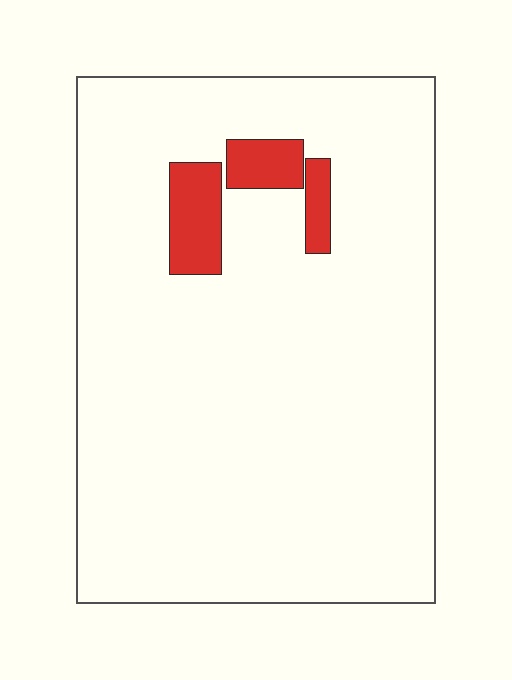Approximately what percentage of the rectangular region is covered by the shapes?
Approximately 5%.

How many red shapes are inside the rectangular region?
3.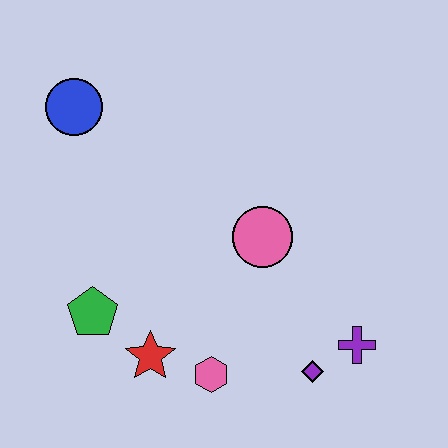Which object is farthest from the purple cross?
The blue circle is farthest from the purple cross.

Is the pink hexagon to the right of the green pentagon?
Yes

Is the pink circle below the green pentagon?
No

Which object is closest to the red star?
The pink hexagon is closest to the red star.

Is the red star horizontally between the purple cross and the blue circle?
Yes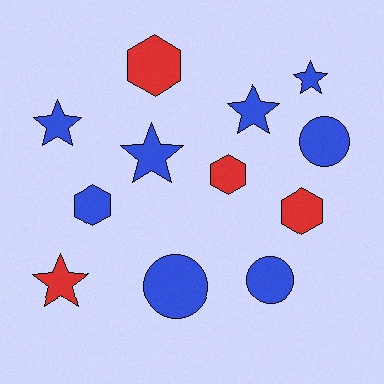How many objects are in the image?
There are 12 objects.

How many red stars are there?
There is 1 red star.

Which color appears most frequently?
Blue, with 8 objects.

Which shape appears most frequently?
Star, with 5 objects.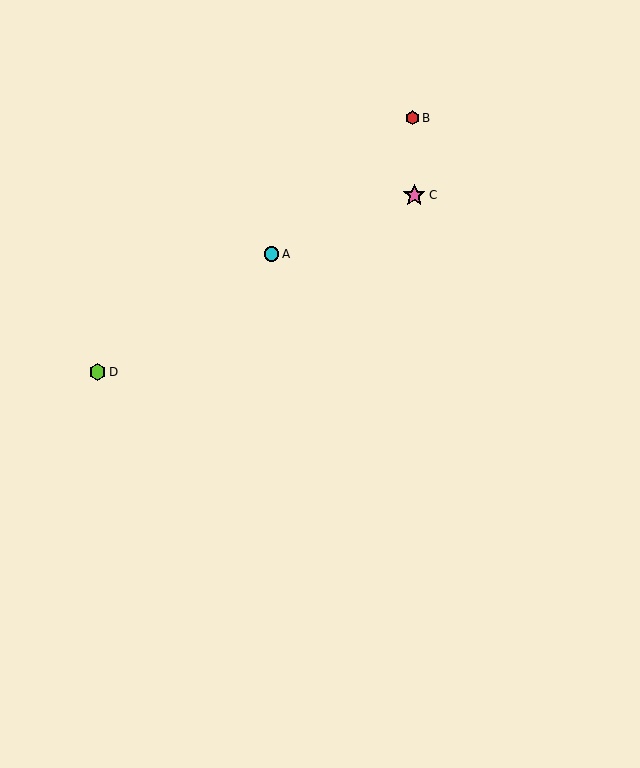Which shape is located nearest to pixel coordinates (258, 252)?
The cyan circle (labeled A) at (271, 254) is nearest to that location.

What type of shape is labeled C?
Shape C is a pink star.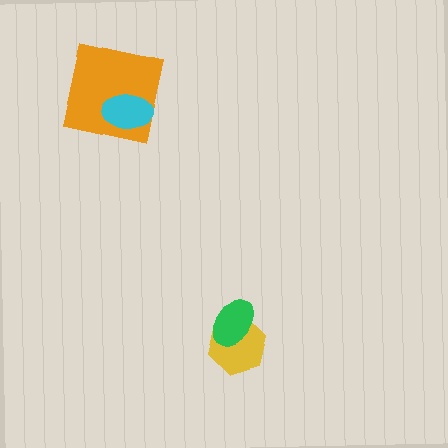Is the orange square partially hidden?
Yes, it is partially covered by another shape.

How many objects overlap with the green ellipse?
1 object overlaps with the green ellipse.